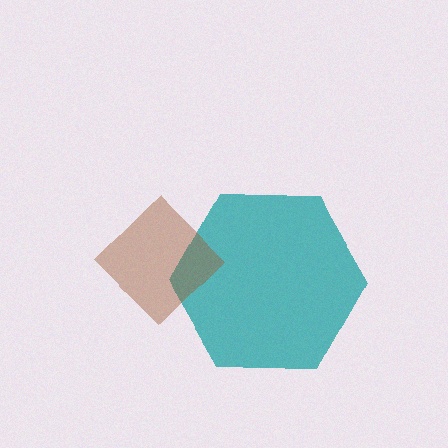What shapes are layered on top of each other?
The layered shapes are: a teal hexagon, a brown diamond.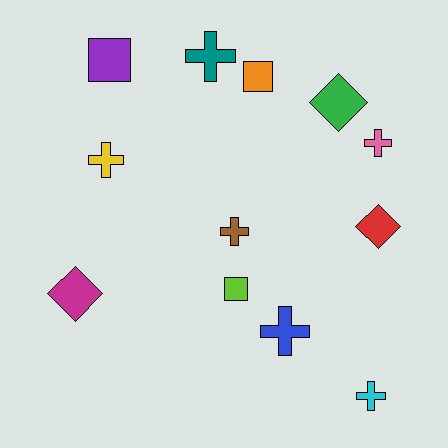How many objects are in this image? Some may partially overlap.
There are 12 objects.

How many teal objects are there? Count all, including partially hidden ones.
There is 1 teal object.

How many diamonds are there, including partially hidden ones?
There are 3 diamonds.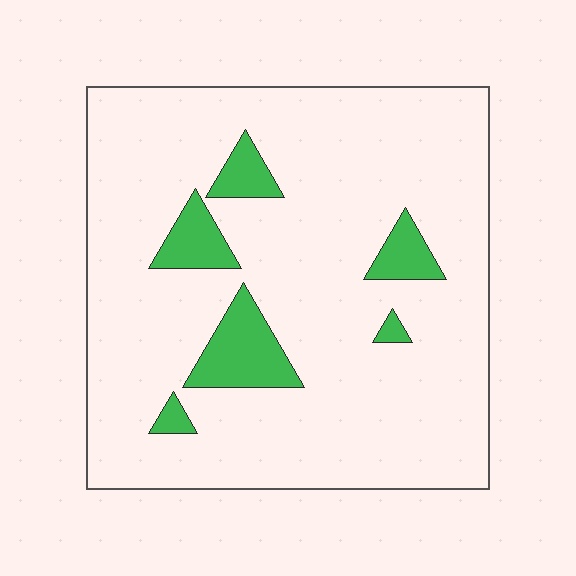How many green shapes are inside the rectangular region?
6.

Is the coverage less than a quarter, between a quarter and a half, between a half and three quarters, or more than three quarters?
Less than a quarter.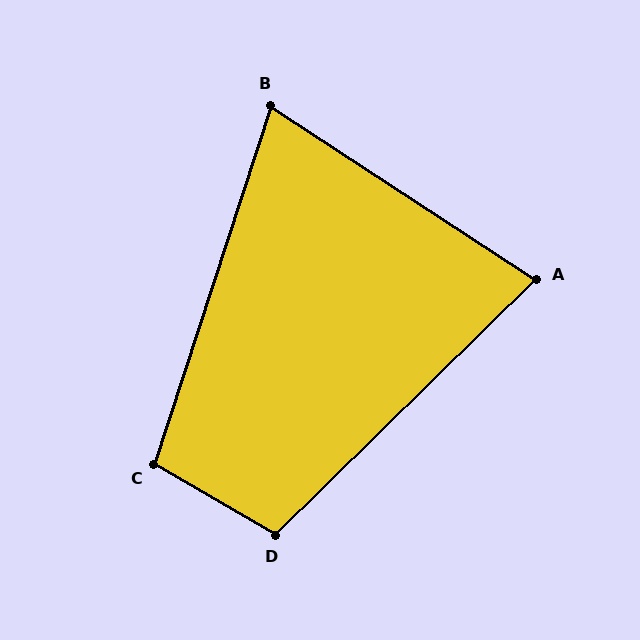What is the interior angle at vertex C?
Approximately 102 degrees (obtuse).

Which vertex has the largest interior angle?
D, at approximately 105 degrees.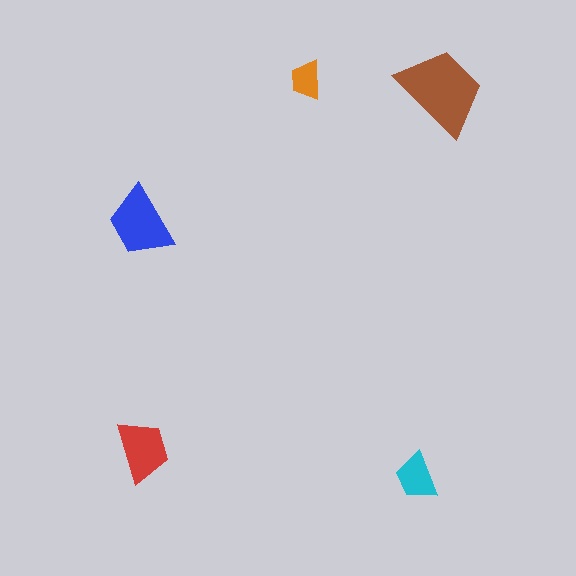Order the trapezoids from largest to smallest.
the brown one, the blue one, the red one, the cyan one, the orange one.